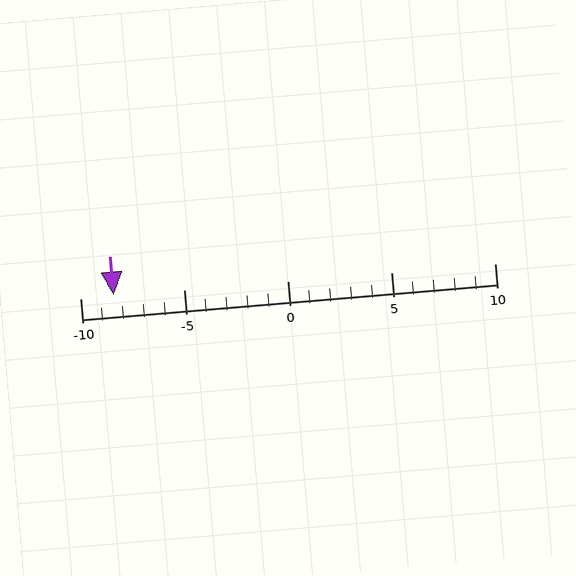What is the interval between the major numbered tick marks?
The major tick marks are spaced 5 units apart.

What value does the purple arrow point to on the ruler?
The purple arrow points to approximately -8.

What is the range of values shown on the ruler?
The ruler shows values from -10 to 10.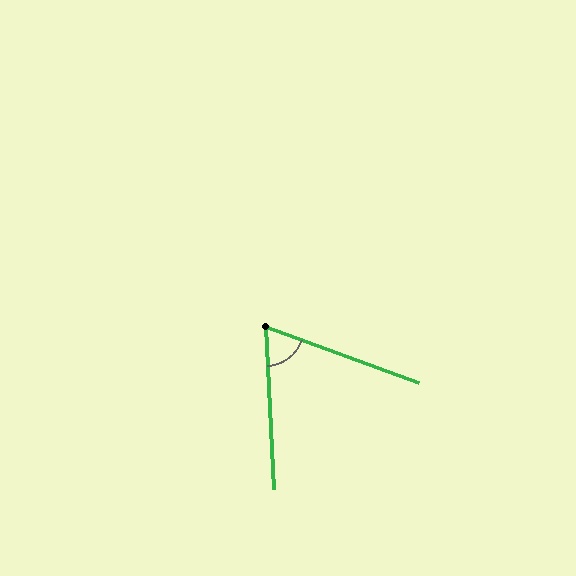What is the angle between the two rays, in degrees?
Approximately 67 degrees.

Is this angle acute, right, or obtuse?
It is acute.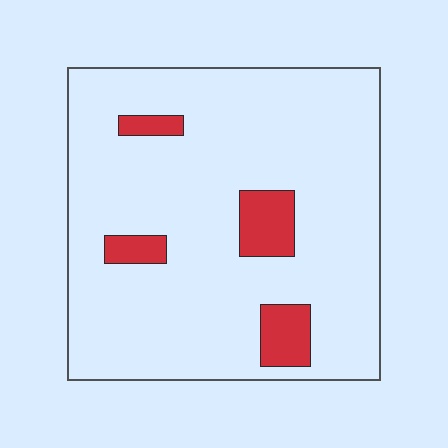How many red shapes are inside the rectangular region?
4.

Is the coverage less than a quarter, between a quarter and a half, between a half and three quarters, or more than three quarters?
Less than a quarter.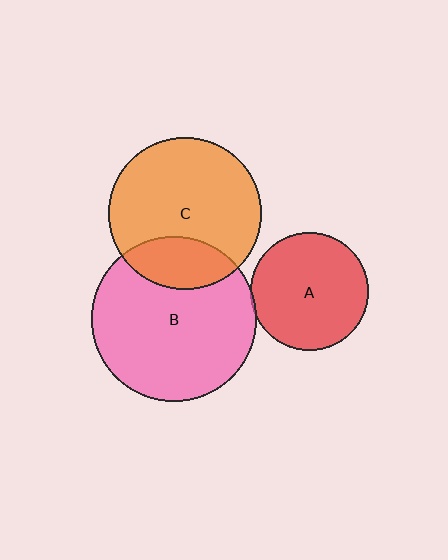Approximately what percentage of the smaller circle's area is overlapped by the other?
Approximately 5%.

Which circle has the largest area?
Circle B (pink).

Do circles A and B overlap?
Yes.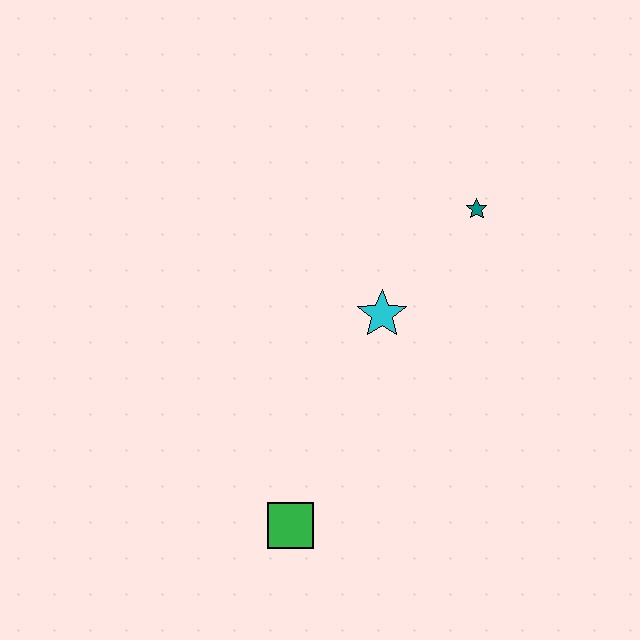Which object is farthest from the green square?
The teal star is farthest from the green square.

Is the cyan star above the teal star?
No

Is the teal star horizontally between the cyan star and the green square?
No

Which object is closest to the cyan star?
The teal star is closest to the cyan star.